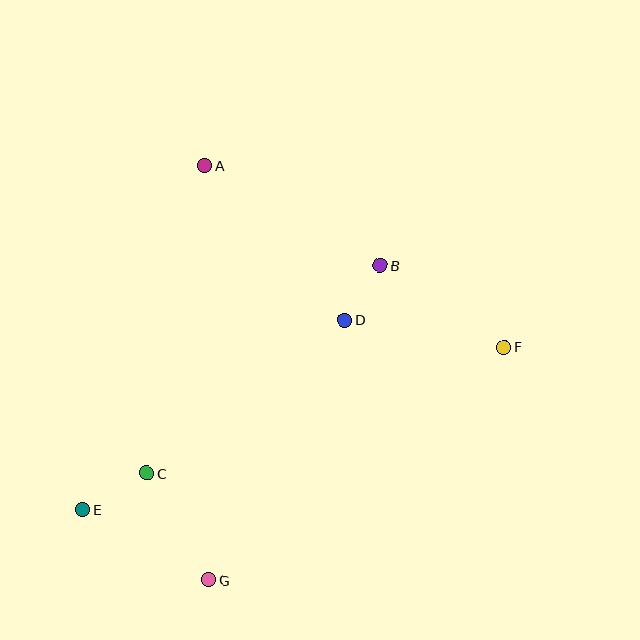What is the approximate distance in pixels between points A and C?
The distance between A and C is approximately 313 pixels.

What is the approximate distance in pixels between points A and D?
The distance between A and D is approximately 208 pixels.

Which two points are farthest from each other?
Points E and F are farthest from each other.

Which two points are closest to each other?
Points B and D are closest to each other.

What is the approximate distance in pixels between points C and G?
The distance between C and G is approximately 124 pixels.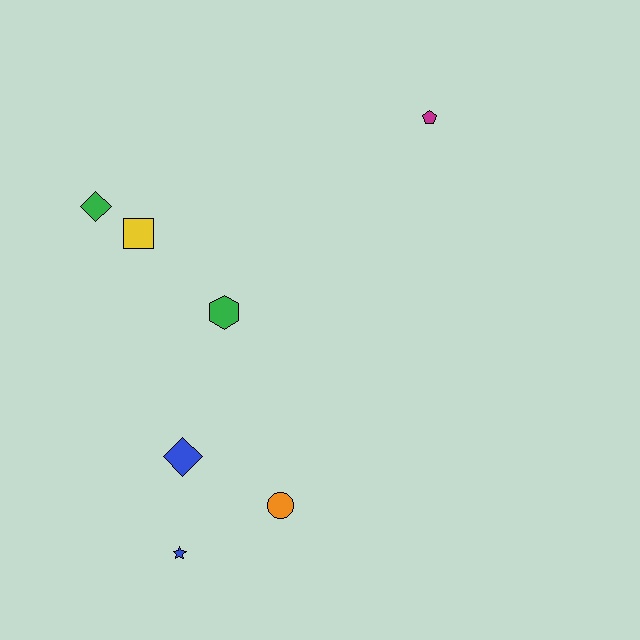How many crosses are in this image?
There are no crosses.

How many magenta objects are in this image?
There is 1 magenta object.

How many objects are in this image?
There are 7 objects.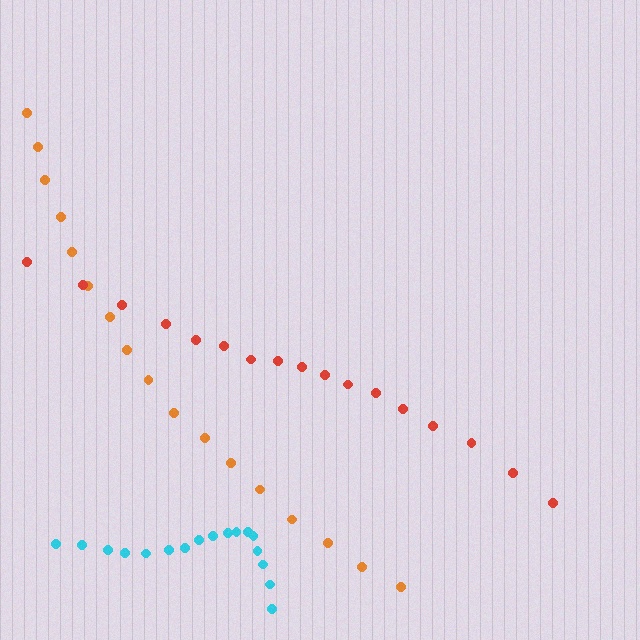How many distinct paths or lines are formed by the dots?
There are 3 distinct paths.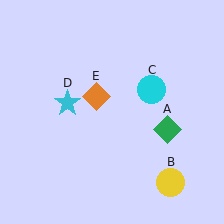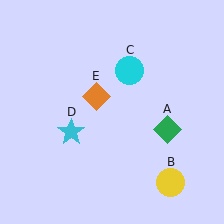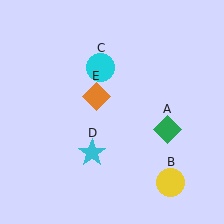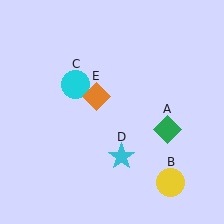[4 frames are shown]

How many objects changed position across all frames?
2 objects changed position: cyan circle (object C), cyan star (object D).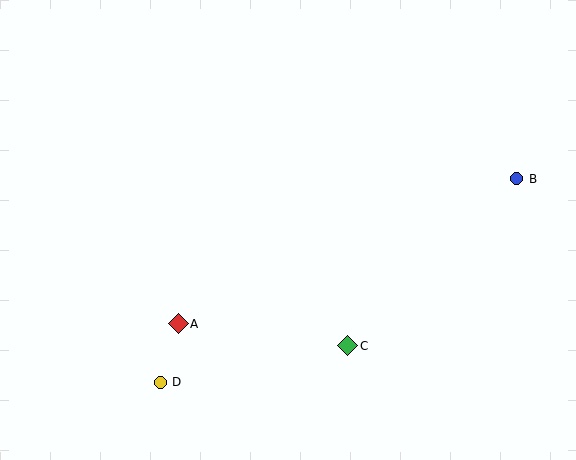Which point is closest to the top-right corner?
Point B is closest to the top-right corner.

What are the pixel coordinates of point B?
Point B is at (517, 179).